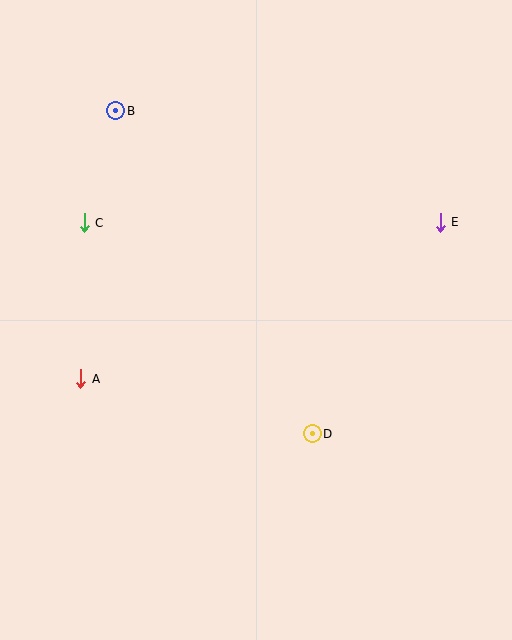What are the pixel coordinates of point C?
Point C is at (84, 223).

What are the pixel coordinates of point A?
Point A is at (81, 379).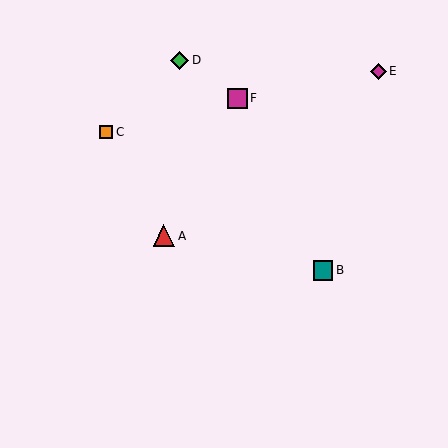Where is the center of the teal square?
The center of the teal square is at (323, 270).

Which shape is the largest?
The red triangle (labeled A) is the largest.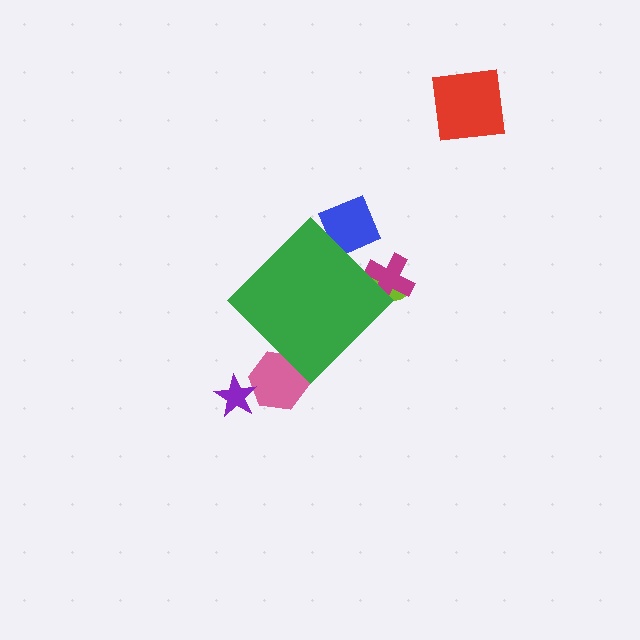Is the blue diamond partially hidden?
Yes, the blue diamond is partially hidden behind the green diamond.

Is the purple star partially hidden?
No, the purple star is fully visible.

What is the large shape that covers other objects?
A green diamond.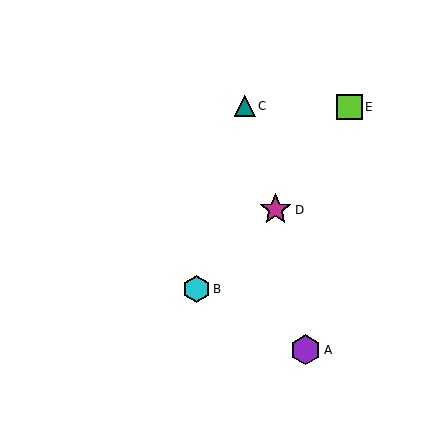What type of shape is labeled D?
Shape D is a magenta star.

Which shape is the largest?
The magenta star (labeled D) is the largest.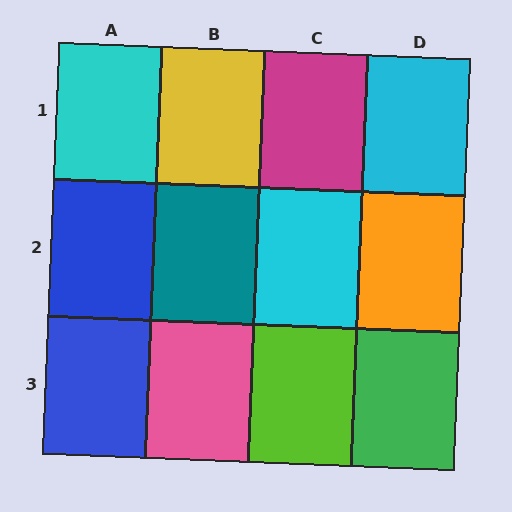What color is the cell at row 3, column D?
Green.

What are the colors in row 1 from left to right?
Cyan, yellow, magenta, cyan.